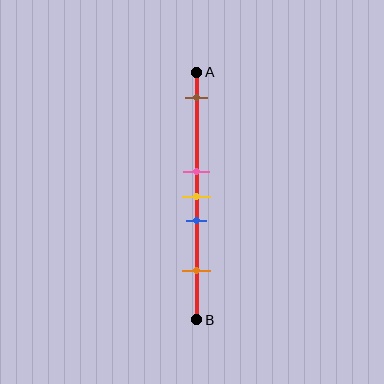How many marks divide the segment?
There are 5 marks dividing the segment.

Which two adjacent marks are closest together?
The pink and yellow marks are the closest adjacent pair.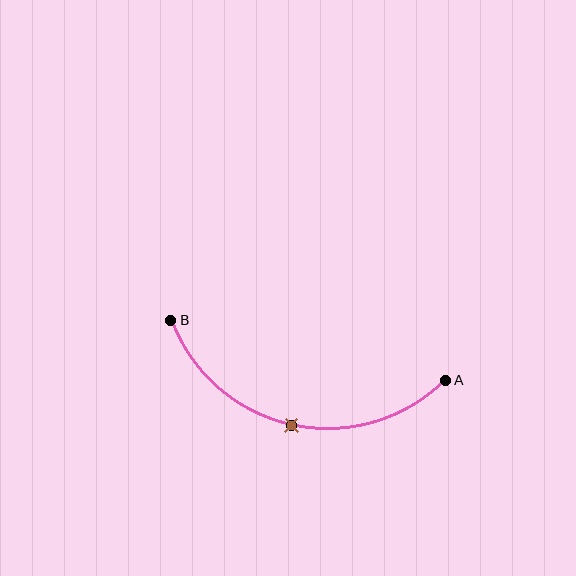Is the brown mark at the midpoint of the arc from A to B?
Yes. The brown mark lies on the arc at equal arc-length from both A and B — it is the arc midpoint.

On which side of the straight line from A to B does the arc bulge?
The arc bulges below the straight line connecting A and B.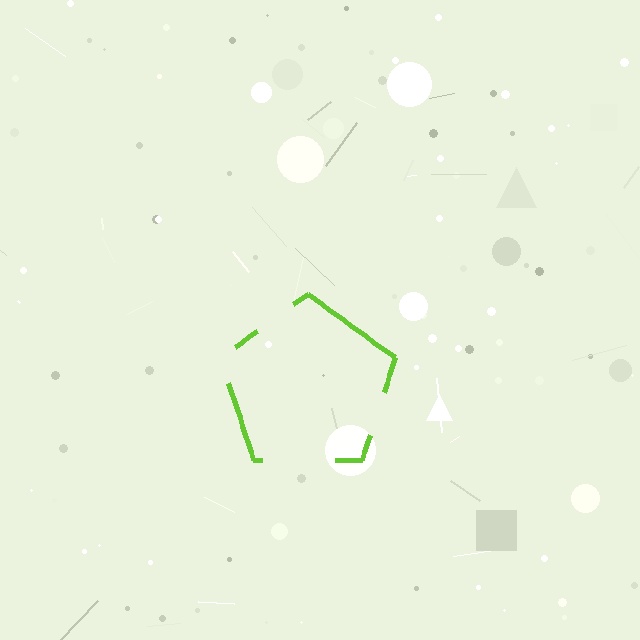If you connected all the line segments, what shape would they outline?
They would outline a pentagon.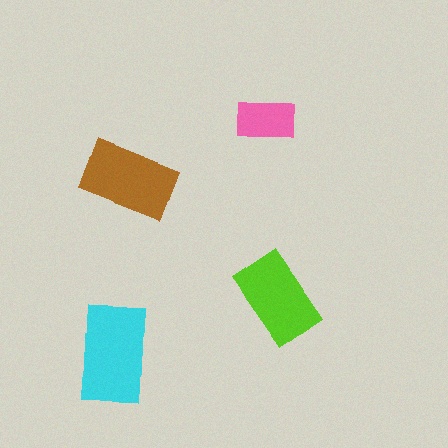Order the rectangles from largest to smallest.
the cyan one, the brown one, the lime one, the pink one.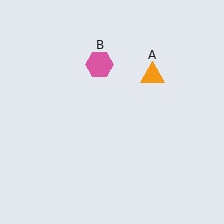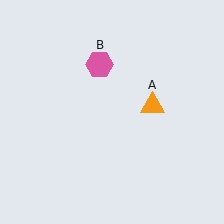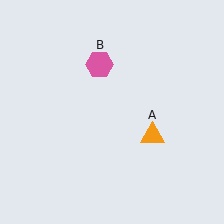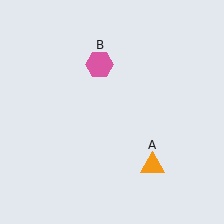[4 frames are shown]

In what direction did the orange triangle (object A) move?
The orange triangle (object A) moved down.